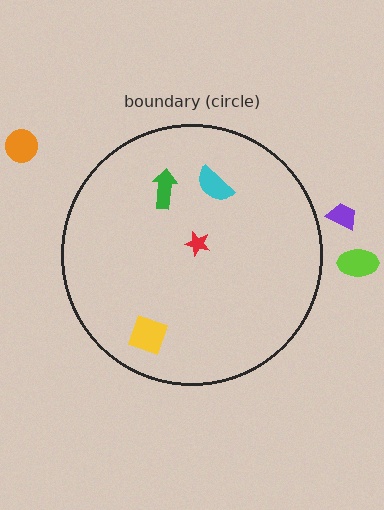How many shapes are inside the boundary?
4 inside, 3 outside.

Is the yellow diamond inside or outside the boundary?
Inside.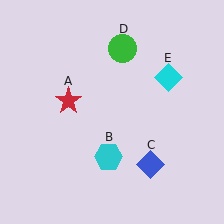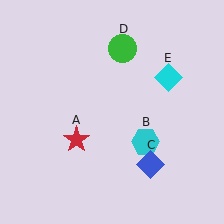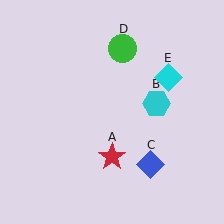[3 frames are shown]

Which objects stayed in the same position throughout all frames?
Blue diamond (object C) and green circle (object D) and cyan diamond (object E) remained stationary.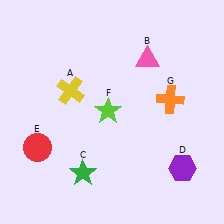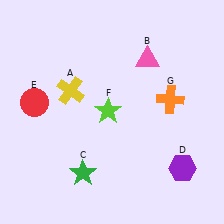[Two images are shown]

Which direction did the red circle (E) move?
The red circle (E) moved up.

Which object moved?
The red circle (E) moved up.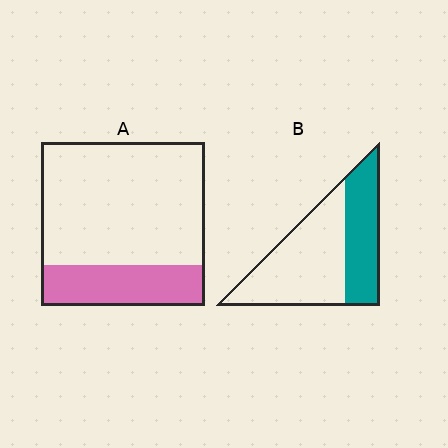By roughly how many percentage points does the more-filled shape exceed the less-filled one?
By roughly 15 percentage points (B over A).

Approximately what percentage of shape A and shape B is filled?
A is approximately 25% and B is approximately 40%.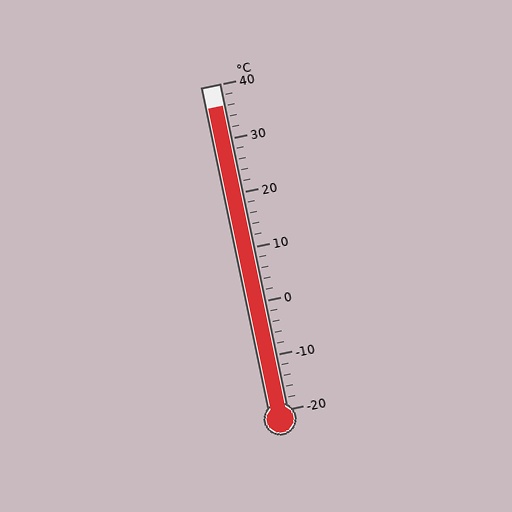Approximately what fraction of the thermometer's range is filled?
The thermometer is filled to approximately 95% of its range.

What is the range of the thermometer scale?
The thermometer scale ranges from -20°C to 40°C.